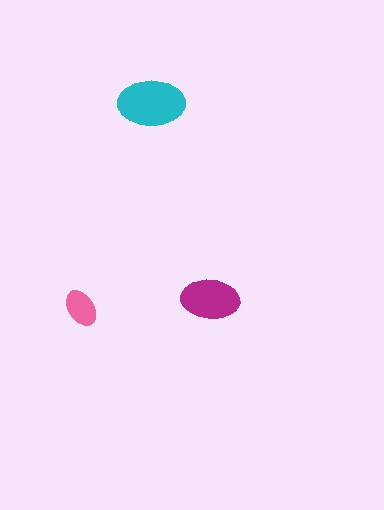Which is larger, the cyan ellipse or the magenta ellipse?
The cyan one.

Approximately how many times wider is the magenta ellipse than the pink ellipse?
About 1.5 times wider.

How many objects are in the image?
There are 3 objects in the image.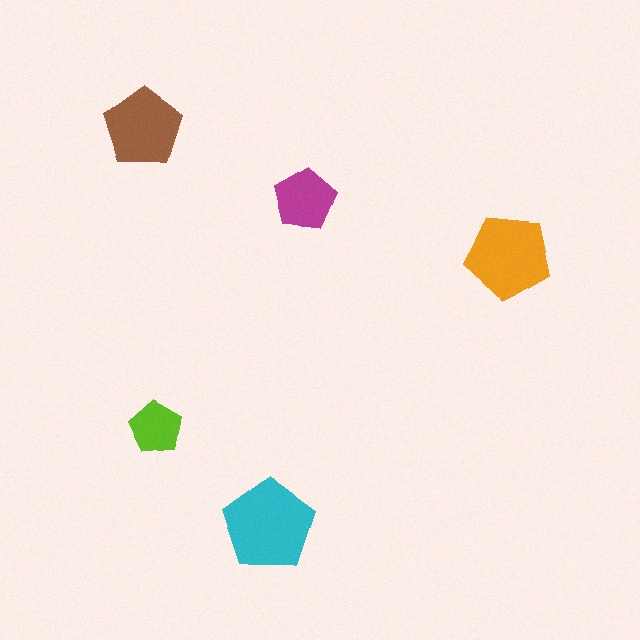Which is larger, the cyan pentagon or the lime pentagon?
The cyan one.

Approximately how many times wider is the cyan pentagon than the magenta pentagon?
About 1.5 times wider.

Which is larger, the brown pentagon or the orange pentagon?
The orange one.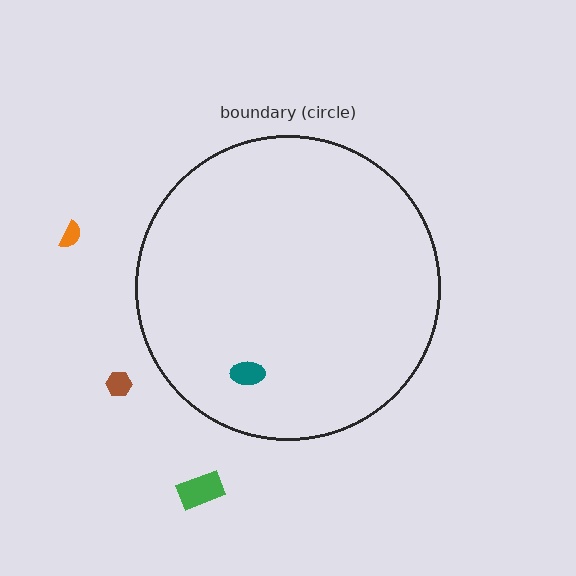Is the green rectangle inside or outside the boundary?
Outside.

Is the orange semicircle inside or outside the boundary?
Outside.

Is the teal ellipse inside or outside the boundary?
Inside.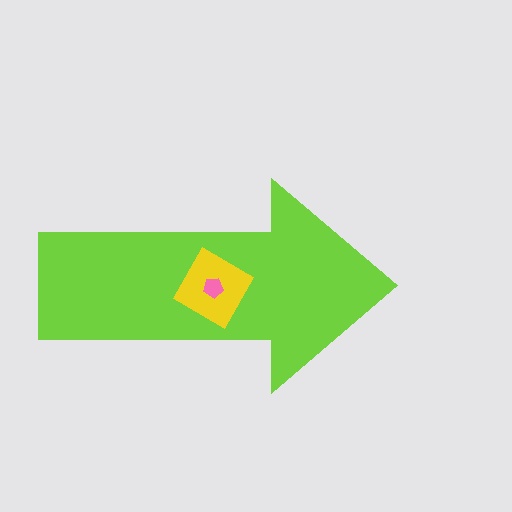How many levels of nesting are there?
3.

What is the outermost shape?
The lime arrow.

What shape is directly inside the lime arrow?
The yellow diamond.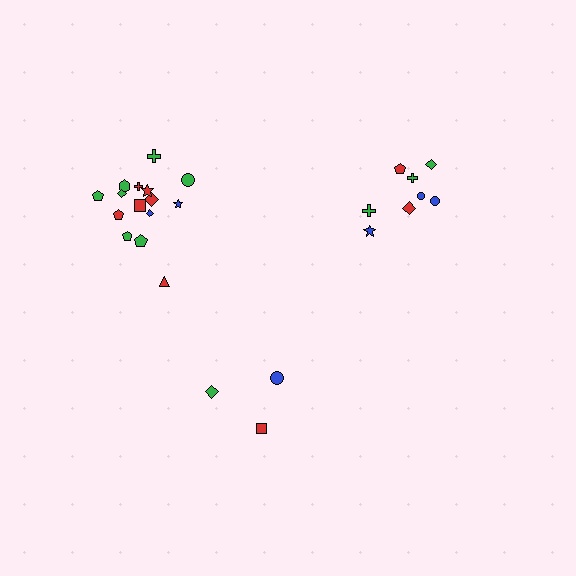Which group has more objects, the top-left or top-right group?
The top-left group.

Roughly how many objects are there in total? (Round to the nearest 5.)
Roughly 25 objects in total.